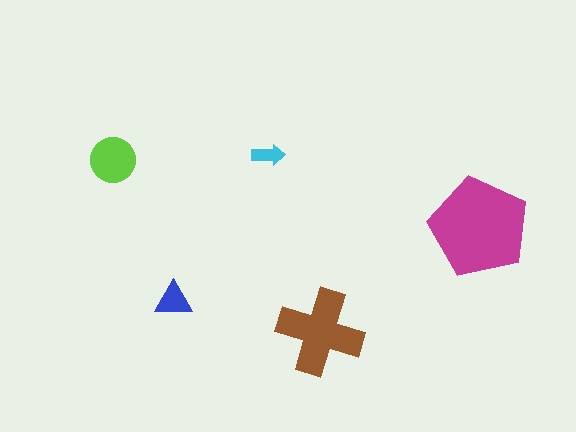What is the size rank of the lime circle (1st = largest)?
3rd.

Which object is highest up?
The cyan arrow is topmost.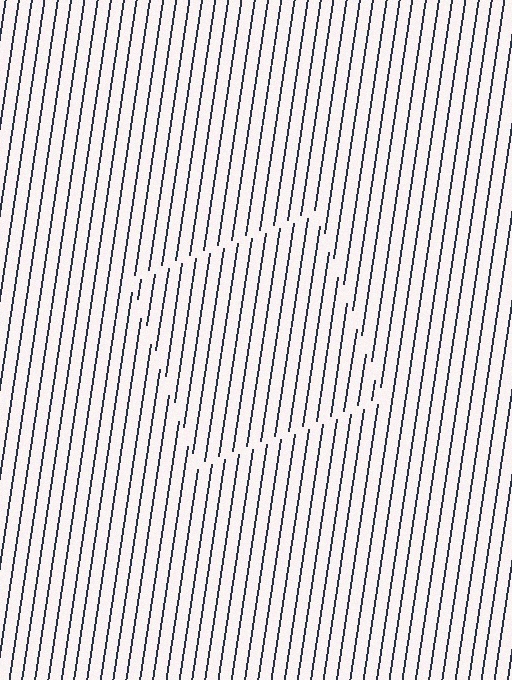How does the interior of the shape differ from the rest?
The interior of the shape contains the same grating, shifted by half a period — the contour is defined by the phase discontinuity where line-ends from the inner and outer gratings abut.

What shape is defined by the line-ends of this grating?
An illusory square. The interior of the shape contains the same grating, shifted by half a period — the contour is defined by the phase discontinuity where line-ends from the inner and outer gratings abut.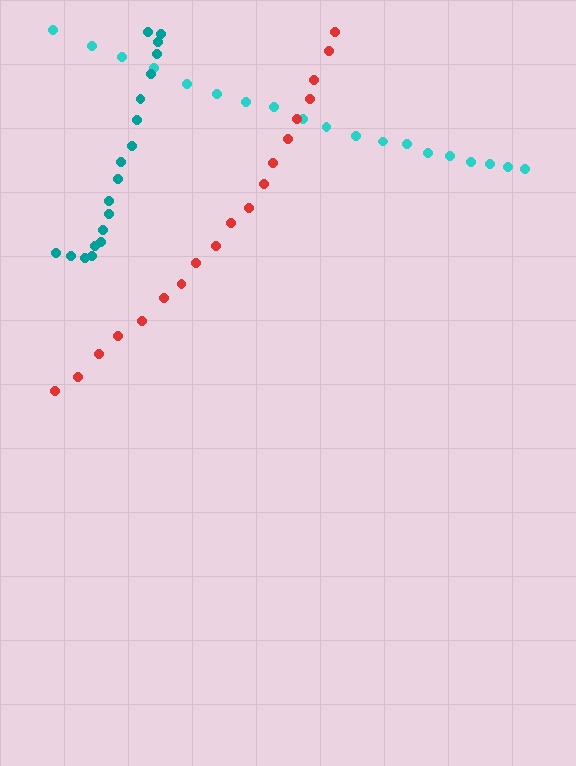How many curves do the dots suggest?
There are 3 distinct paths.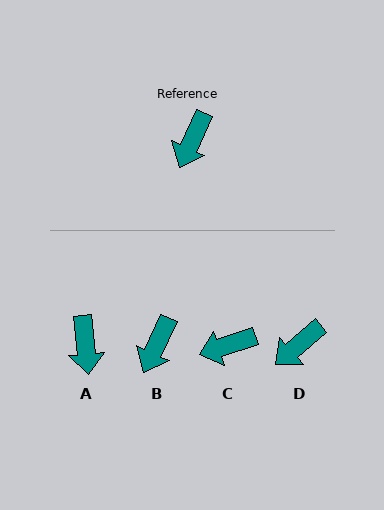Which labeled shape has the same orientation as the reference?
B.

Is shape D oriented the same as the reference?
No, it is off by about 24 degrees.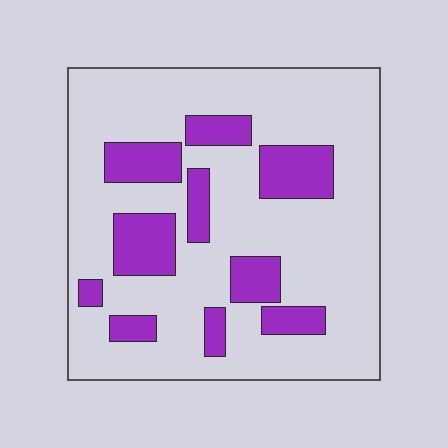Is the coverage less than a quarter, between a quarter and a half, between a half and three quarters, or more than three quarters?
Less than a quarter.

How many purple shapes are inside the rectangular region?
10.